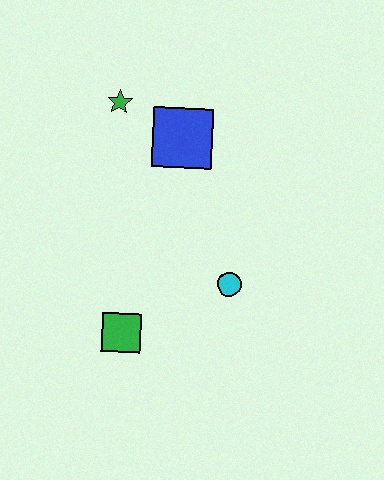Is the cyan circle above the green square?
Yes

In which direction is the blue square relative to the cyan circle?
The blue square is above the cyan circle.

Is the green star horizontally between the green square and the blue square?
No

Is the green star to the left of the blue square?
Yes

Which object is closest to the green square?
The cyan circle is closest to the green square.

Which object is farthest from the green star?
The green square is farthest from the green star.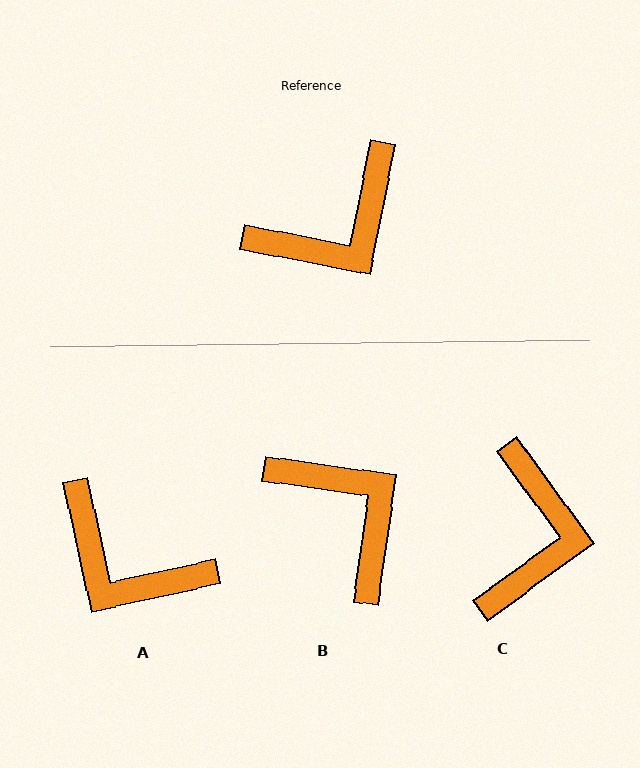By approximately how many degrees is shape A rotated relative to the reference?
Approximately 66 degrees clockwise.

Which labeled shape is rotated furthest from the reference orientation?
B, about 93 degrees away.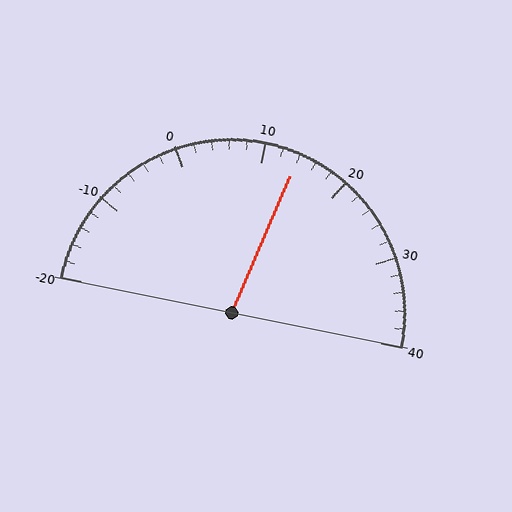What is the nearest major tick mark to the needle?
The nearest major tick mark is 10.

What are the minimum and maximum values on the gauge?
The gauge ranges from -20 to 40.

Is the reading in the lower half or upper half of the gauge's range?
The reading is in the upper half of the range (-20 to 40).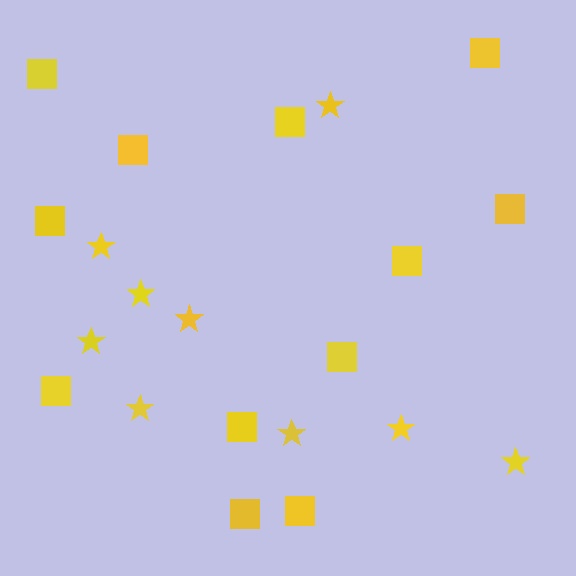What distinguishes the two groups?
There are 2 groups: one group of squares (12) and one group of stars (9).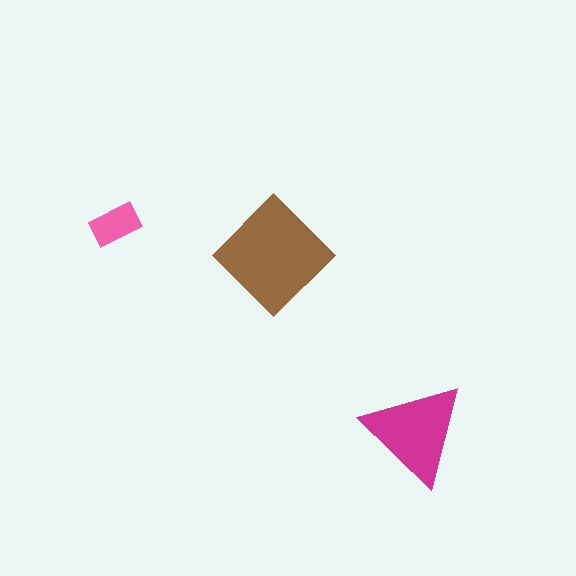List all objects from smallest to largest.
The pink rectangle, the magenta triangle, the brown diamond.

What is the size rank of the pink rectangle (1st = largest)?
3rd.